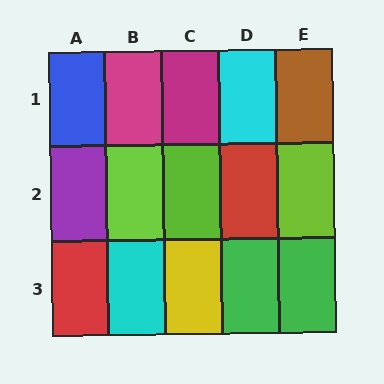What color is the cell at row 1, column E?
Brown.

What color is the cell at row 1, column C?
Magenta.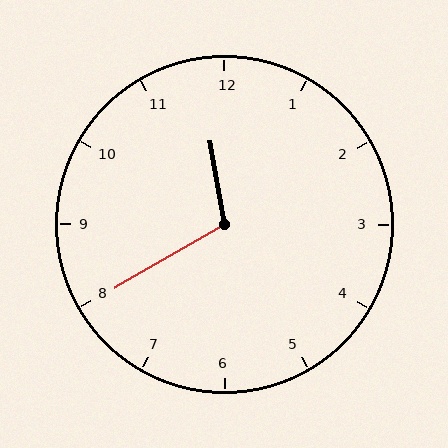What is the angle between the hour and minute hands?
Approximately 110 degrees.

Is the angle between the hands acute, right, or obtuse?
It is obtuse.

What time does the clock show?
11:40.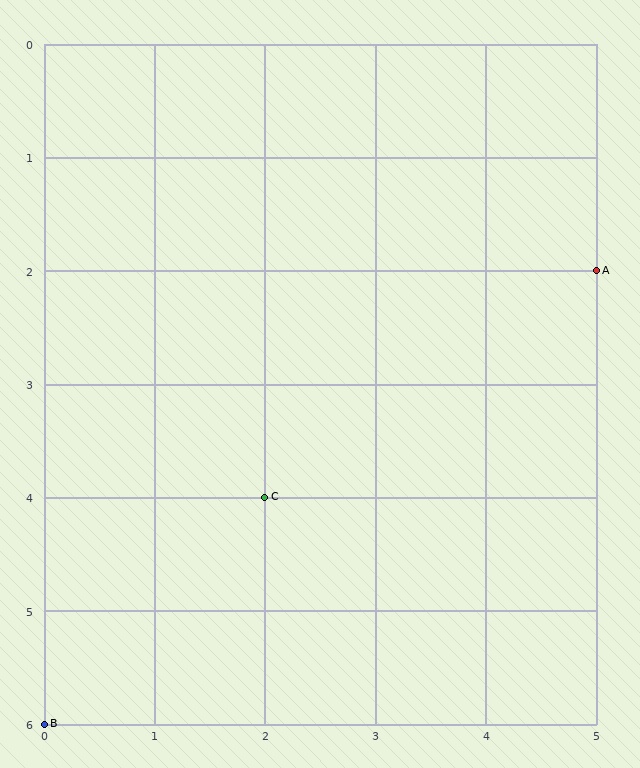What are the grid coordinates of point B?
Point B is at grid coordinates (0, 6).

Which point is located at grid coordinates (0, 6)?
Point B is at (0, 6).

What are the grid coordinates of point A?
Point A is at grid coordinates (5, 2).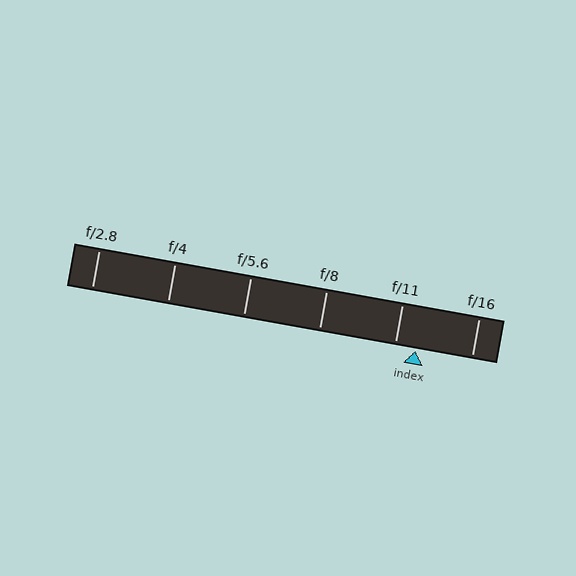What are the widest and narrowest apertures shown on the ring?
The widest aperture shown is f/2.8 and the narrowest is f/16.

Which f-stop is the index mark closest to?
The index mark is closest to f/11.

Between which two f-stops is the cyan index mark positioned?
The index mark is between f/11 and f/16.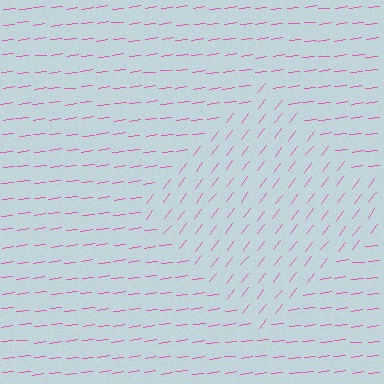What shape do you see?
I see a diamond.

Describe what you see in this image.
The image is filled with small pink line segments. A diamond region in the image has lines oriented differently from the surrounding lines, creating a visible texture boundary.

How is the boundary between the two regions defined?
The boundary is defined purely by a change in line orientation (approximately 45 degrees difference). All lines are the same color and thickness.